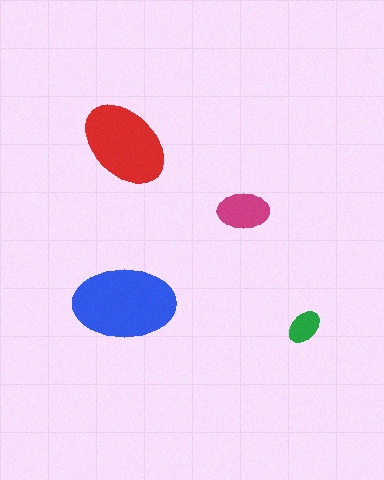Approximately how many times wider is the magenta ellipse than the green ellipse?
About 1.5 times wider.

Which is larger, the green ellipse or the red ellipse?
The red one.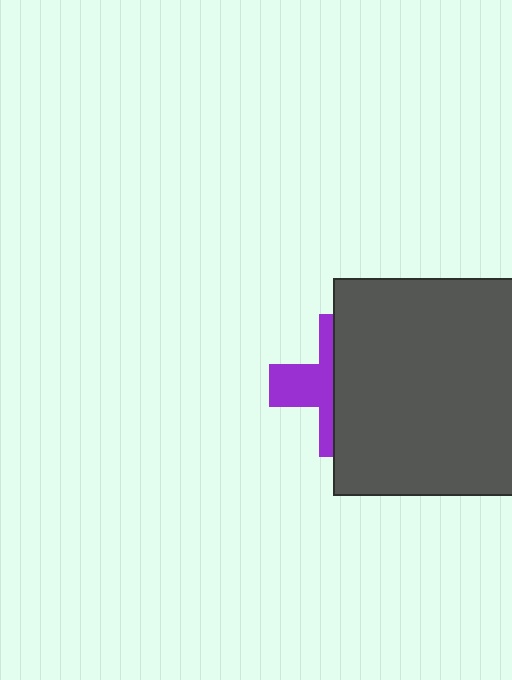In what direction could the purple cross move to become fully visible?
The purple cross could move left. That would shift it out from behind the dark gray square entirely.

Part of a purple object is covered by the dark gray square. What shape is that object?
It is a cross.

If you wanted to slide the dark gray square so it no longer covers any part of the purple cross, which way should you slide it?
Slide it right — that is the most direct way to separate the two shapes.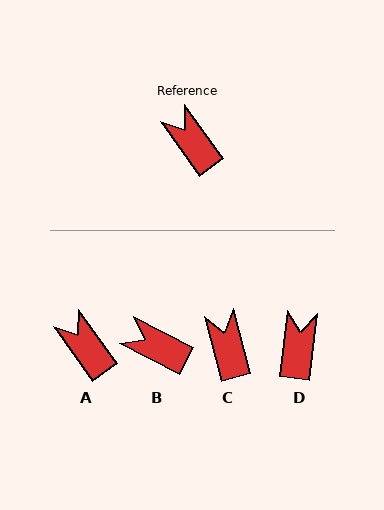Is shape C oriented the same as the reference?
No, it is off by about 20 degrees.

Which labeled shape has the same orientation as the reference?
A.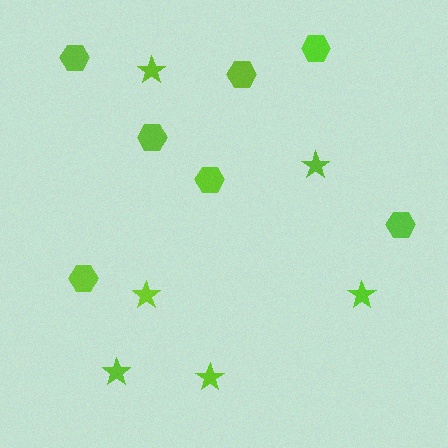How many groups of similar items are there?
There are 2 groups: one group of stars (6) and one group of hexagons (7).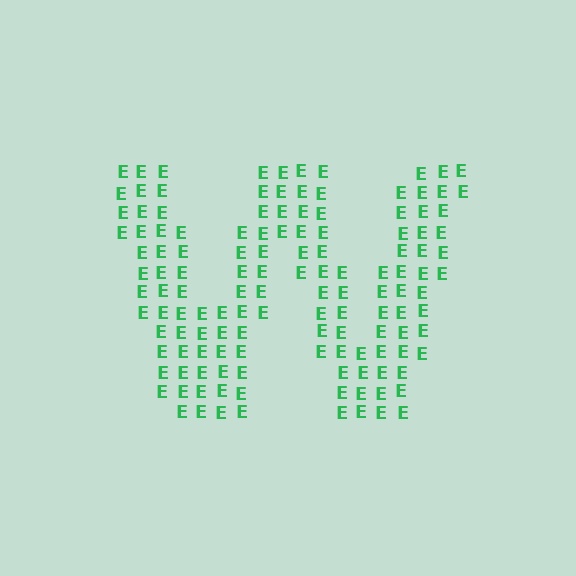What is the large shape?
The large shape is the letter W.